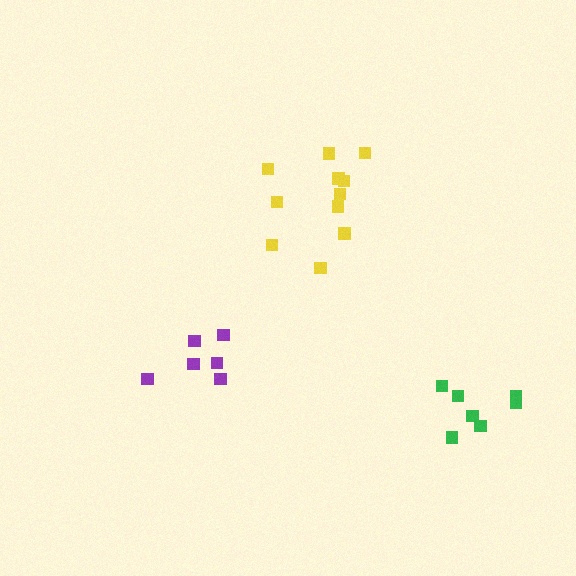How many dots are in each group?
Group 1: 7 dots, Group 2: 6 dots, Group 3: 11 dots (24 total).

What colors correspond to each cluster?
The clusters are colored: green, purple, yellow.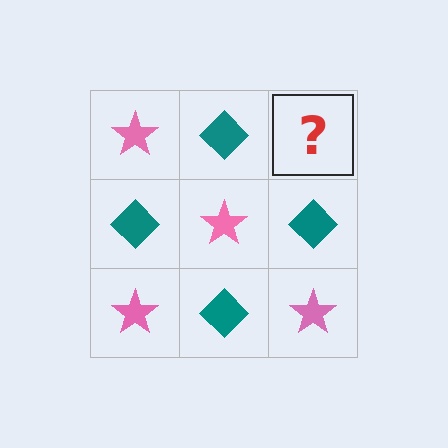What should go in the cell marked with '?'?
The missing cell should contain a pink star.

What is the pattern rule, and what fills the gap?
The rule is that it alternates pink star and teal diamond in a checkerboard pattern. The gap should be filled with a pink star.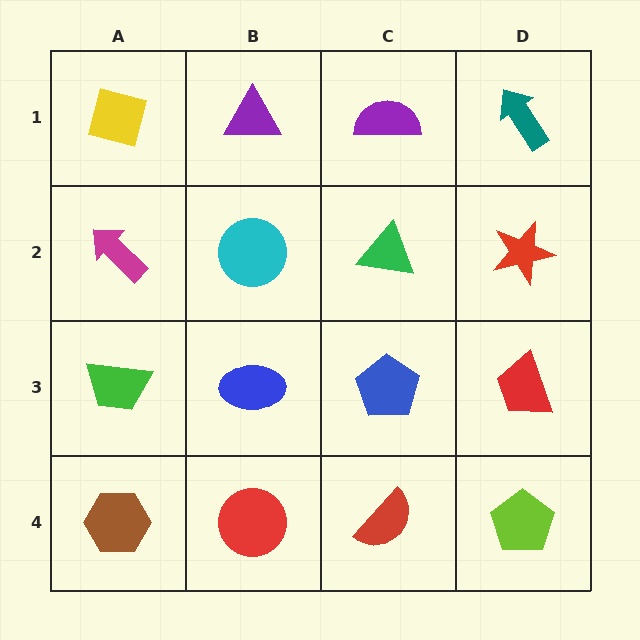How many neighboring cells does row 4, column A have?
2.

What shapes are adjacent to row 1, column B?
A cyan circle (row 2, column B), a yellow diamond (row 1, column A), a purple semicircle (row 1, column C).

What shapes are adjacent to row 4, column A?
A green trapezoid (row 3, column A), a red circle (row 4, column B).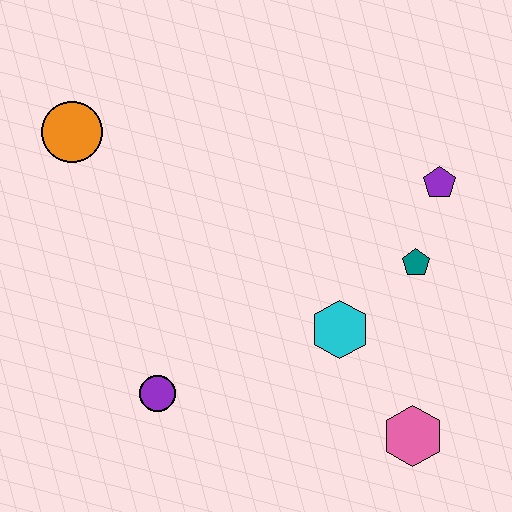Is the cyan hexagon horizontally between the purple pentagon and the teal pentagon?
No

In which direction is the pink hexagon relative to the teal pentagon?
The pink hexagon is below the teal pentagon.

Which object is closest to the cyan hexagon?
The teal pentagon is closest to the cyan hexagon.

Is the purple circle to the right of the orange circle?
Yes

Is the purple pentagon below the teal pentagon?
No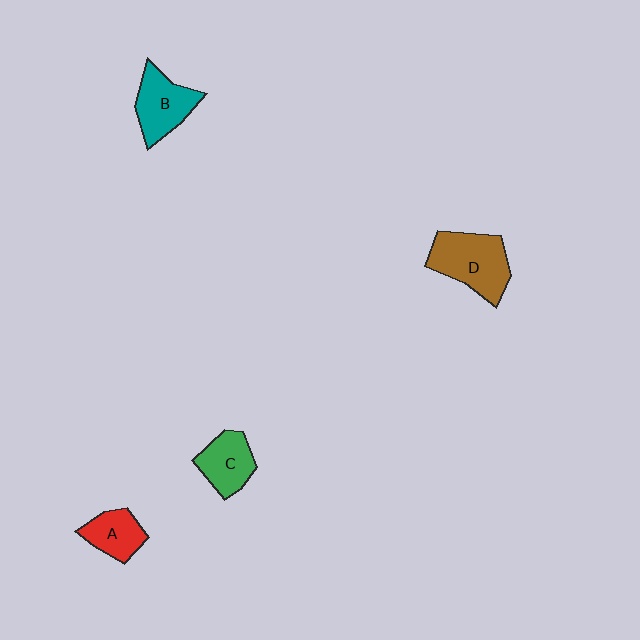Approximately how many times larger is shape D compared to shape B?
Approximately 1.3 times.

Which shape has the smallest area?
Shape A (red).